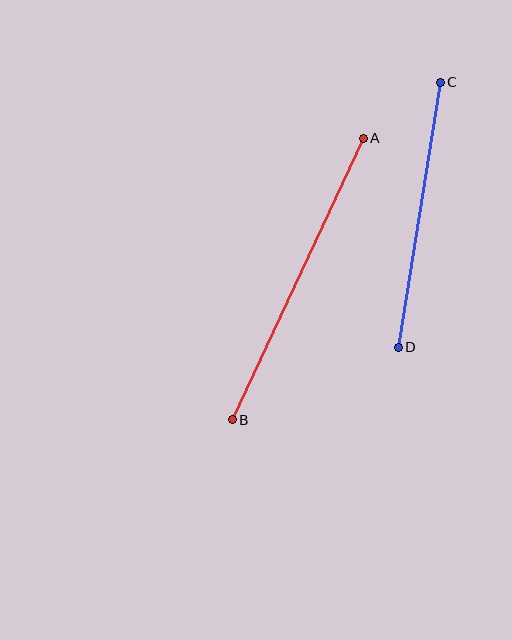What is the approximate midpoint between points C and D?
The midpoint is at approximately (419, 215) pixels.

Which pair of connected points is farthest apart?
Points A and B are farthest apart.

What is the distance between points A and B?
The distance is approximately 310 pixels.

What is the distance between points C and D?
The distance is approximately 268 pixels.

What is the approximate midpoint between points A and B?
The midpoint is at approximately (298, 279) pixels.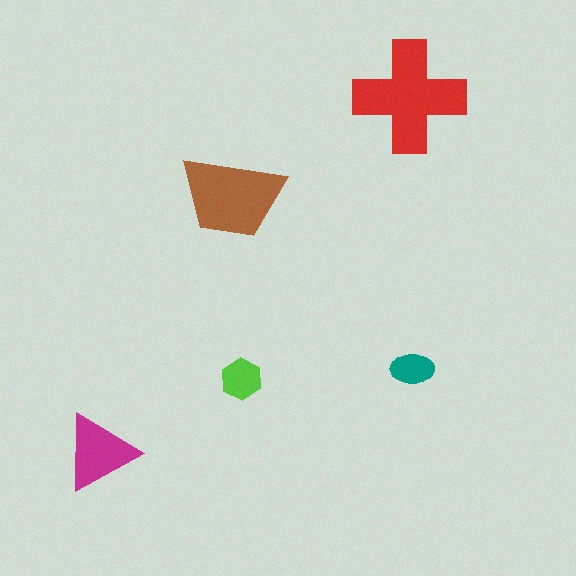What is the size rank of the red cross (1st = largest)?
1st.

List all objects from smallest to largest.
The teal ellipse, the lime hexagon, the magenta triangle, the brown trapezoid, the red cross.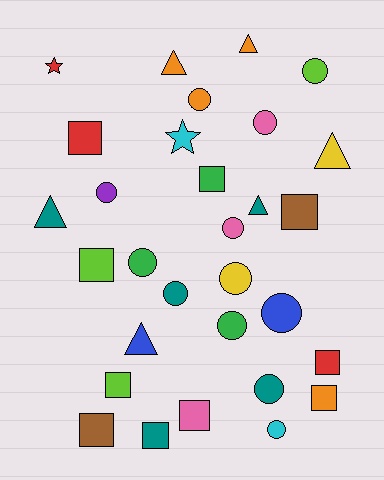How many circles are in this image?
There are 12 circles.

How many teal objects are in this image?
There are 5 teal objects.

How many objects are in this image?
There are 30 objects.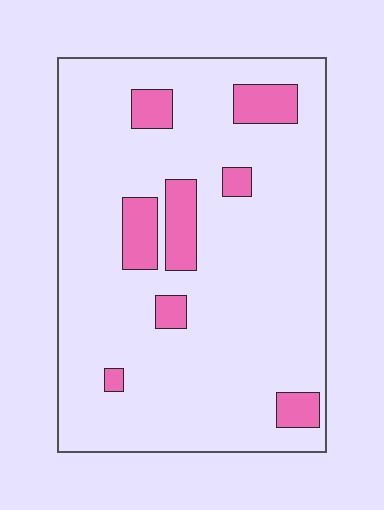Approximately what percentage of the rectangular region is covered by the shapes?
Approximately 15%.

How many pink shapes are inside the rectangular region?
8.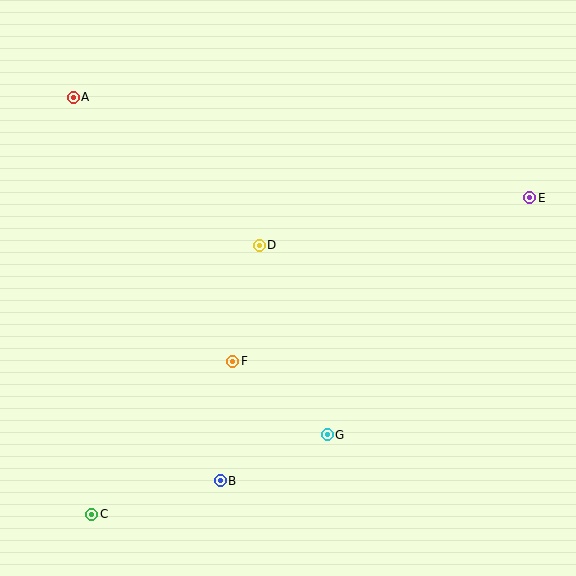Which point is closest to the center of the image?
Point D at (259, 245) is closest to the center.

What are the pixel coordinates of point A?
Point A is at (73, 97).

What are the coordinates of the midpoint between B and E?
The midpoint between B and E is at (375, 339).